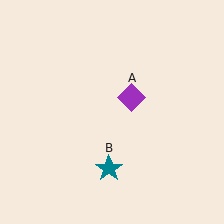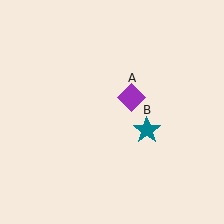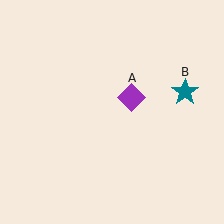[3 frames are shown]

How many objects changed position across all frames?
1 object changed position: teal star (object B).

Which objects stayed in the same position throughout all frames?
Purple diamond (object A) remained stationary.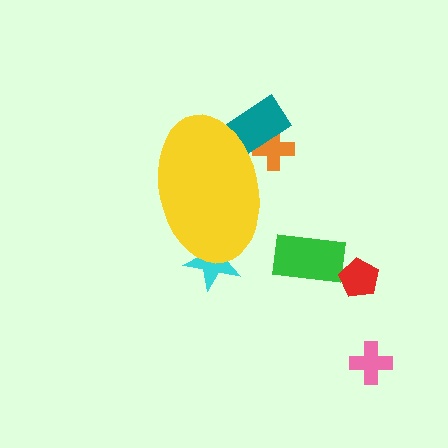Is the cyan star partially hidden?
Yes, the cyan star is partially hidden behind the yellow ellipse.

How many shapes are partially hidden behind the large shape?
3 shapes are partially hidden.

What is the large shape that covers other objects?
A yellow ellipse.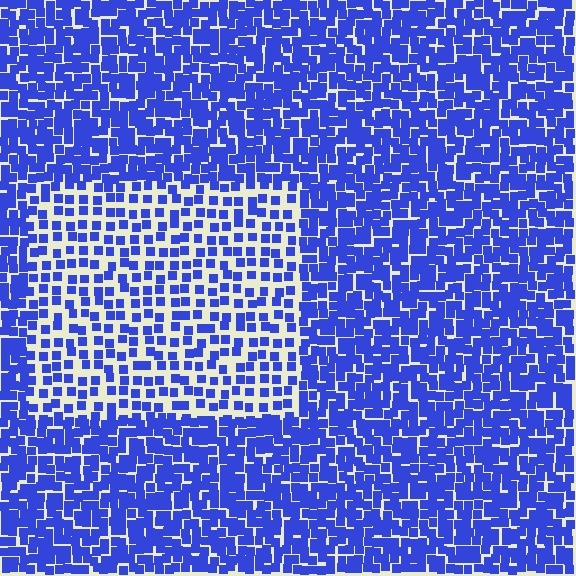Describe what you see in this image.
The image contains small blue elements arranged at two different densities. A rectangle-shaped region is visible where the elements are less densely packed than the surrounding area.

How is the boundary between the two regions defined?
The boundary is defined by a change in element density (approximately 2.0x ratio). All elements are the same color, size, and shape.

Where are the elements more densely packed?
The elements are more densely packed outside the rectangle boundary.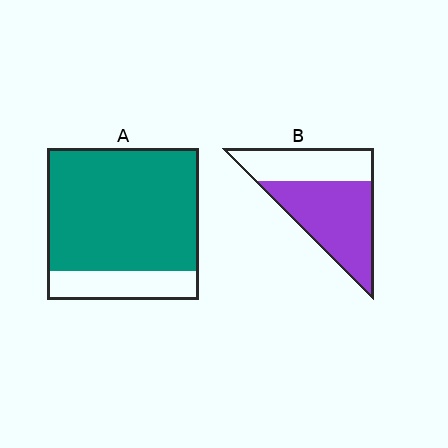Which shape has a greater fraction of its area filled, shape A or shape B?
Shape A.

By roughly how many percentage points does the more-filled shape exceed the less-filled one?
By roughly 20 percentage points (A over B).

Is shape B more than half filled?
Yes.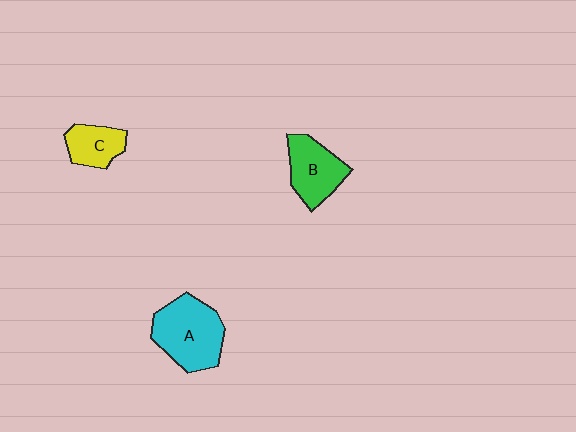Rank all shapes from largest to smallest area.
From largest to smallest: A (cyan), B (green), C (yellow).